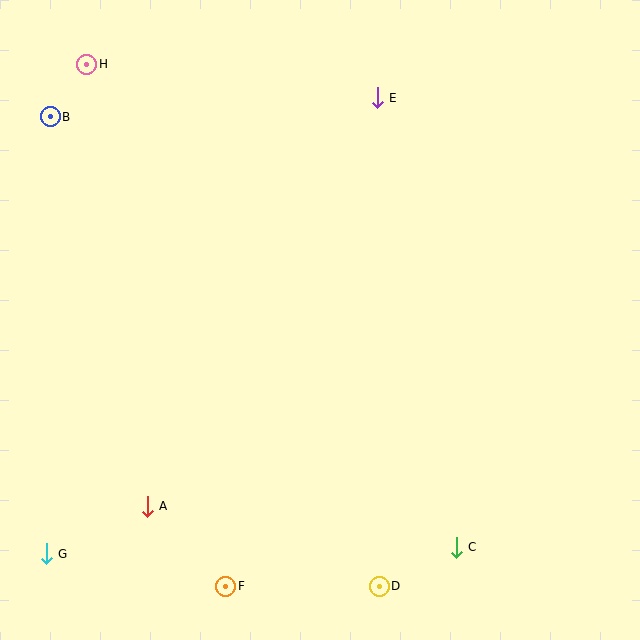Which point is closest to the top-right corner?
Point E is closest to the top-right corner.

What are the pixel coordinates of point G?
Point G is at (46, 554).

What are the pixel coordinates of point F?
Point F is at (226, 586).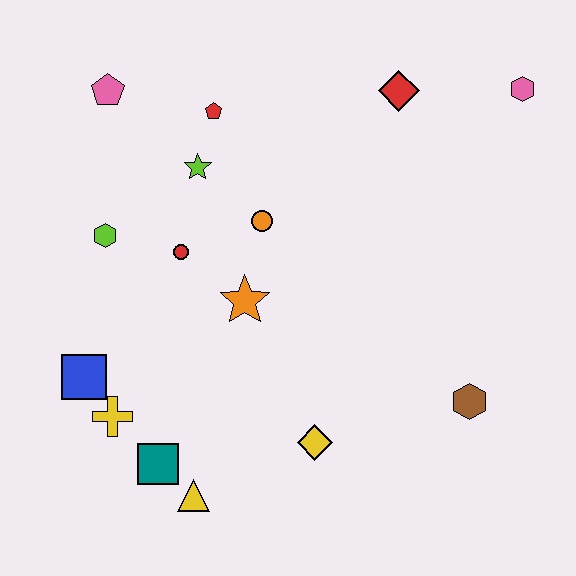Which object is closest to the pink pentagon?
The red pentagon is closest to the pink pentagon.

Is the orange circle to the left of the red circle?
No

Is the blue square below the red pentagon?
Yes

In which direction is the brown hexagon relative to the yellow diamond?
The brown hexagon is to the right of the yellow diamond.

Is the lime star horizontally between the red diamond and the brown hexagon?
No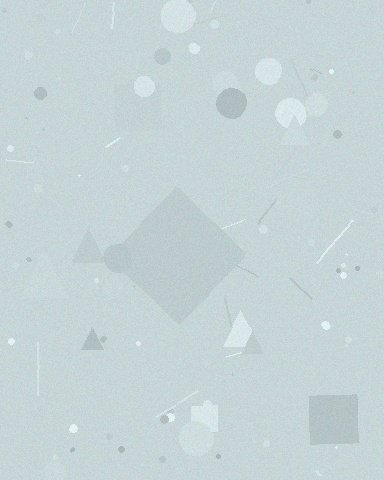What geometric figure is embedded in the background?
A diamond is embedded in the background.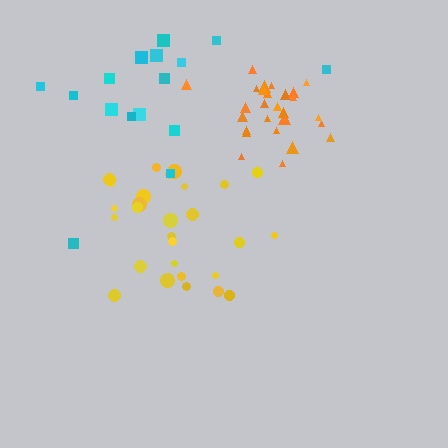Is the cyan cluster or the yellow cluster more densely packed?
Yellow.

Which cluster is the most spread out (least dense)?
Cyan.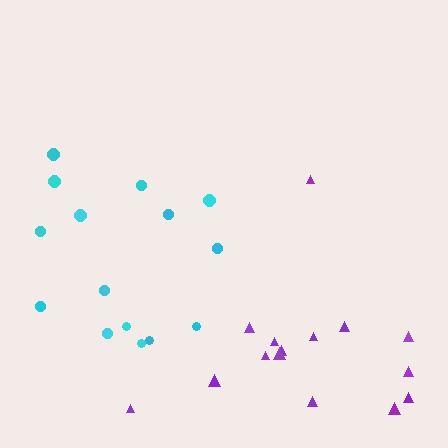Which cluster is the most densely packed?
Cyan.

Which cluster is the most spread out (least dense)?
Purple.